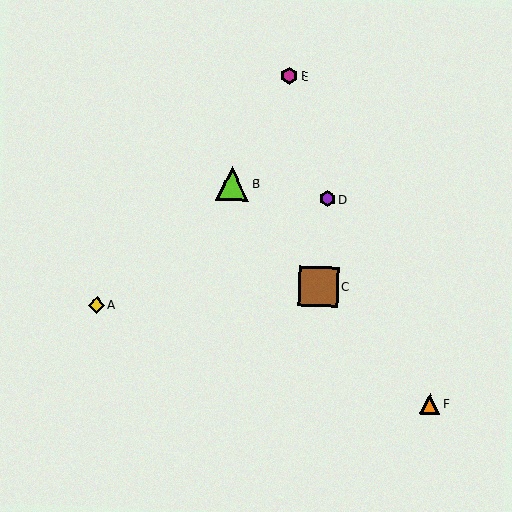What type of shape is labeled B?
Shape B is a lime triangle.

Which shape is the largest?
The brown square (labeled C) is the largest.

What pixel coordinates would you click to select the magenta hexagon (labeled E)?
Click at (289, 76) to select the magenta hexagon E.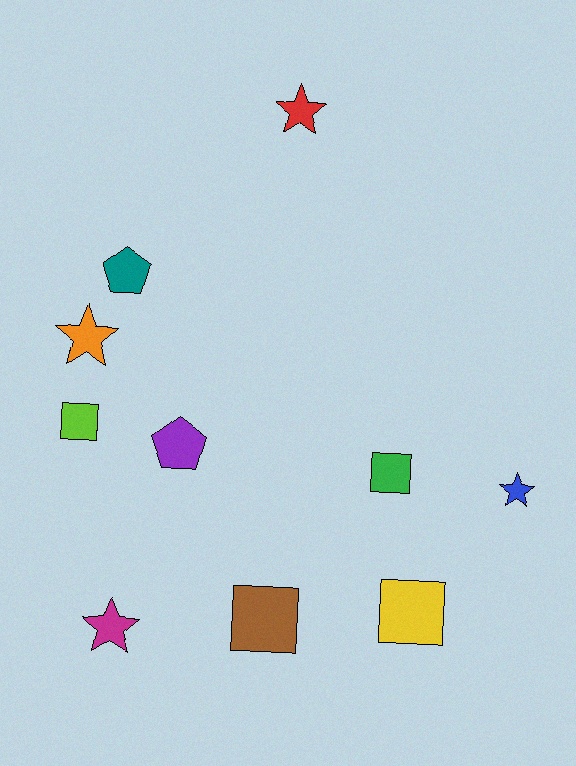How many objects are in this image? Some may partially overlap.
There are 10 objects.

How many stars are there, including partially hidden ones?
There are 4 stars.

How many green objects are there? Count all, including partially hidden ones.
There is 1 green object.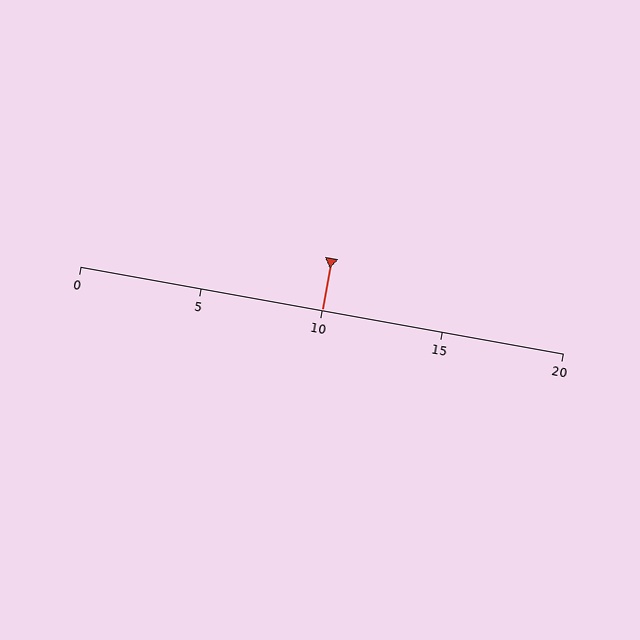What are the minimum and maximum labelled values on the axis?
The axis runs from 0 to 20.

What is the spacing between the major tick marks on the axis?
The major ticks are spaced 5 apart.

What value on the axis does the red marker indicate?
The marker indicates approximately 10.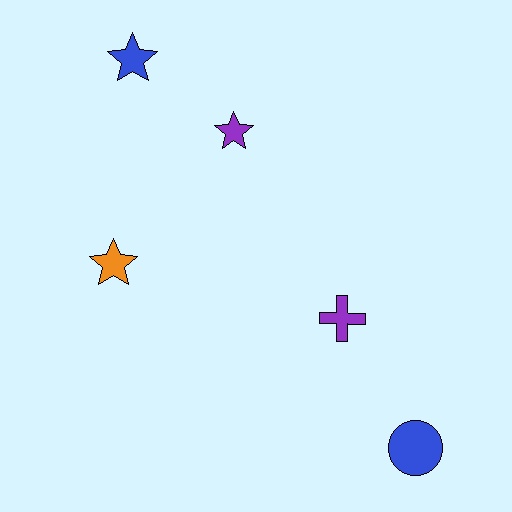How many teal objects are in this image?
There are no teal objects.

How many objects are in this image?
There are 5 objects.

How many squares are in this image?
There are no squares.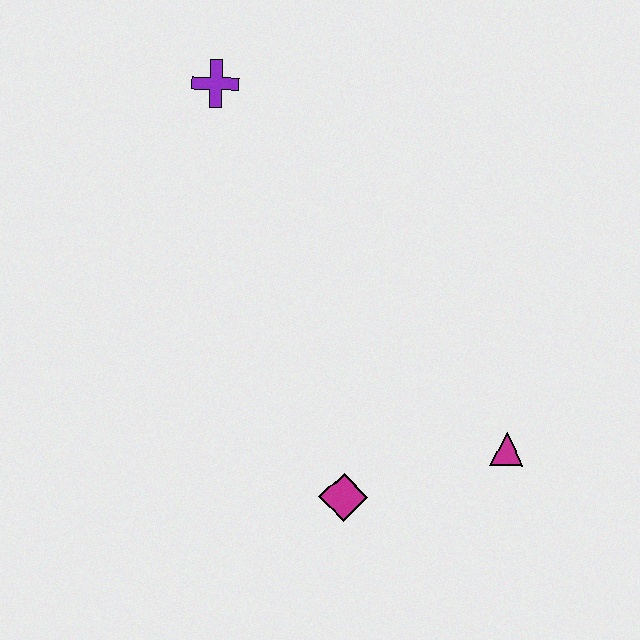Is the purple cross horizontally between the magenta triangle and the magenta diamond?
No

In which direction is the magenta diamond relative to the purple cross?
The magenta diamond is below the purple cross.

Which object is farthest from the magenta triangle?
The purple cross is farthest from the magenta triangle.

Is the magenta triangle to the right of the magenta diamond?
Yes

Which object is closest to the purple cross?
The magenta diamond is closest to the purple cross.